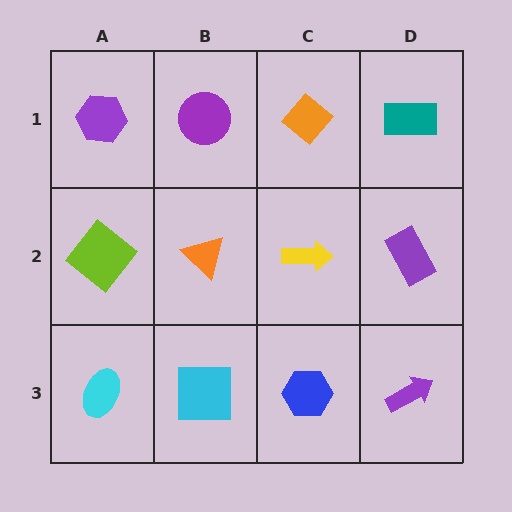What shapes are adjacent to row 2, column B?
A purple circle (row 1, column B), a cyan square (row 3, column B), a lime diamond (row 2, column A), a yellow arrow (row 2, column C).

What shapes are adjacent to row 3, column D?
A purple rectangle (row 2, column D), a blue hexagon (row 3, column C).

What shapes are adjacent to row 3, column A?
A lime diamond (row 2, column A), a cyan square (row 3, column B).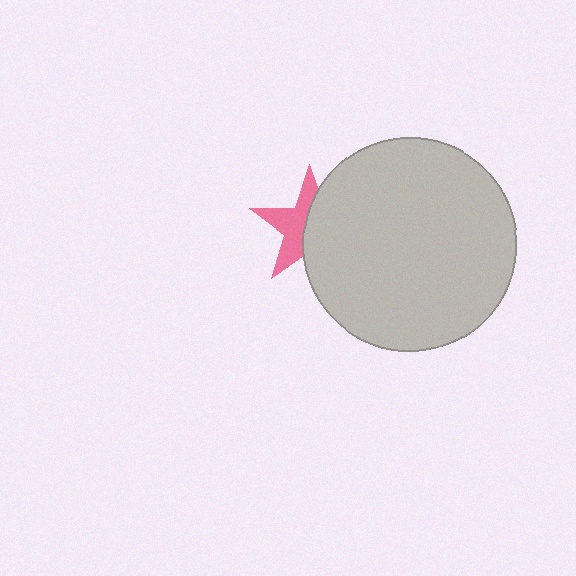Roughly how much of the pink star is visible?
About half of it is visible (roughly 49%).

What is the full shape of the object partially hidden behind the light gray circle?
The partially hidden object is a pink star.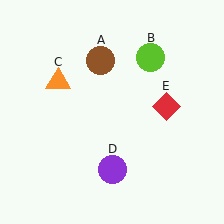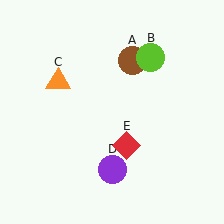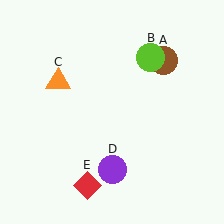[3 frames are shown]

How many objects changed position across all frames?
2 objects changed position: brown circle (object A), red diamond (object E).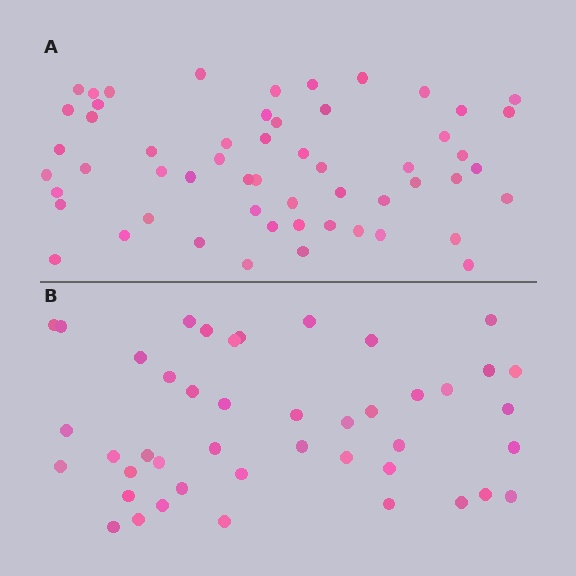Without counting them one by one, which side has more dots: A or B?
Region A (the top region) has more dots.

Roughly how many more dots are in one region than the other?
Region A has roughly 12 or so more dots than region B.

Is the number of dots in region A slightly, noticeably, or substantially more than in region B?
Region A has noticeably more, but not dramatically so. The ratio is roughly 1.3 to 1.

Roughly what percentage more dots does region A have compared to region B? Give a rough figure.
About 25% more.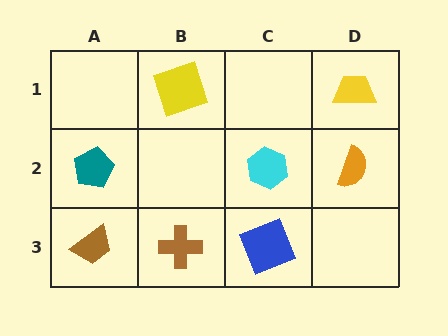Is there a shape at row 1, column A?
No, that cell is empty.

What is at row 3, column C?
A blue square.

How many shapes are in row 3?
3 shapes.